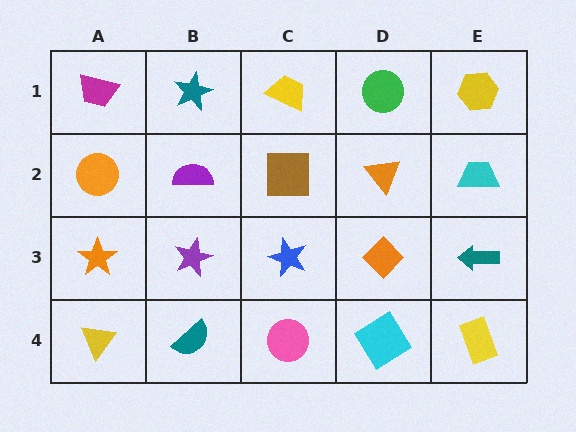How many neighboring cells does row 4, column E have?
2.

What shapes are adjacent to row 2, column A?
A magenta trapezoid (row 1, column A), an orange star (row 3, column A), a purple semicircle (row 2, column B).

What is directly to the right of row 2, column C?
An orange triangle.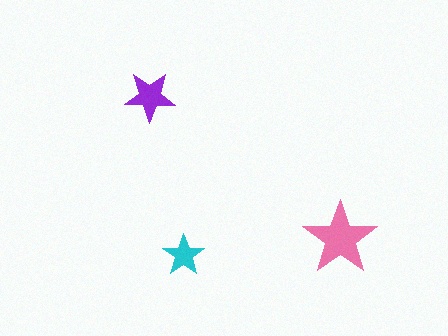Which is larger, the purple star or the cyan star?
The purple one.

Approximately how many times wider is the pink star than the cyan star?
About 2 times wider.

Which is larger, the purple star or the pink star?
The pink one.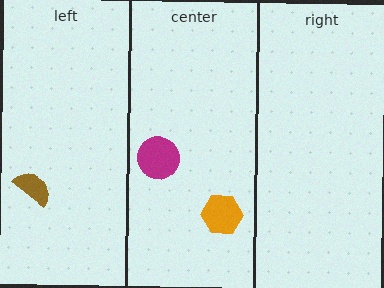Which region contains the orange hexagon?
The center region.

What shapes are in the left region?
The brown semicircle.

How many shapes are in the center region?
2.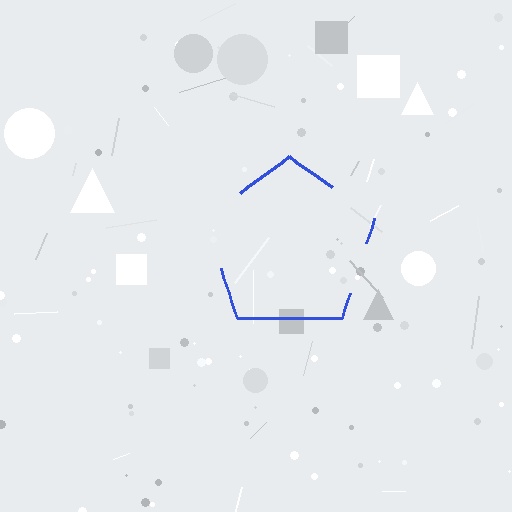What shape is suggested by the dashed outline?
The dashed outline suggests a pentagon.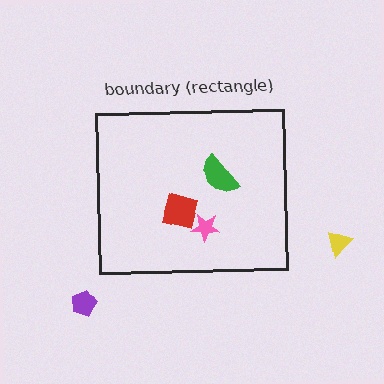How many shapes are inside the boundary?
3 inside, 2 outside.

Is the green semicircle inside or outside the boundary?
Inside.